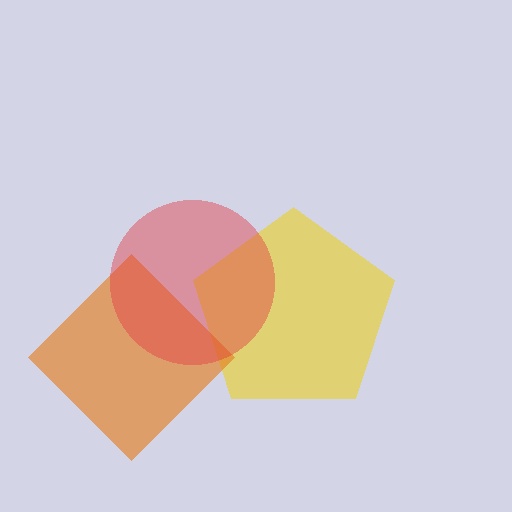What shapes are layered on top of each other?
The layered shapes are: a yellow pentagon, an orange diamond, a red circle.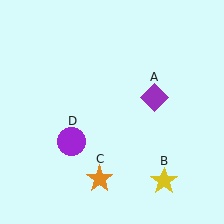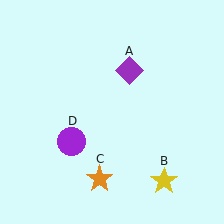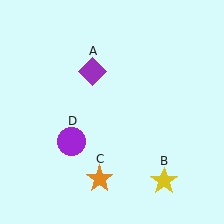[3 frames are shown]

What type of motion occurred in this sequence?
The purple diamond (object A) rotated counterclockwise around the center of the scene.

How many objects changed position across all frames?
1 object changed position: purple diamond (object A).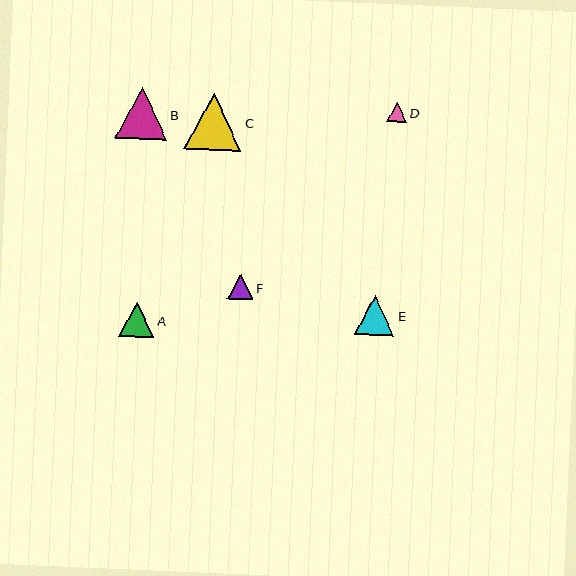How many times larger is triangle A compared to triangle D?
Triangle A is approximately 1.8 times the size of triangle D.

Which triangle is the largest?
Triangle C is the largest with a size of approximately 57 pixels.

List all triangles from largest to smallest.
From largest to smallest: C, B, E, A, F, D.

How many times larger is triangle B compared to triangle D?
Triangle B is approximately 2.6 times the size of triangle D.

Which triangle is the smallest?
Triangle D is the smallest with a size of approximately 20 pixels.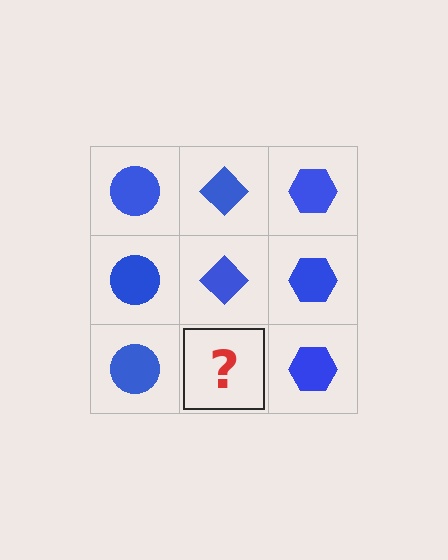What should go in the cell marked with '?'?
The missing cell should contain a blue diamond.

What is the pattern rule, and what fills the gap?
The rule is that each column has a consistent shape. The gap should be filled with a blue diamond.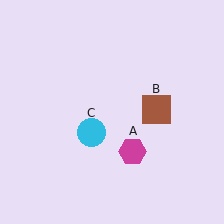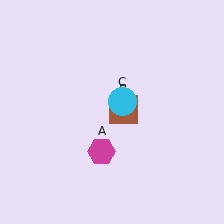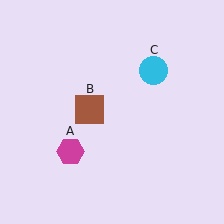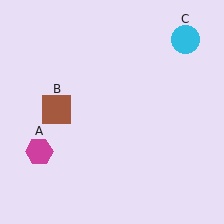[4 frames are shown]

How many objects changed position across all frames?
3 objects changed position: magenta hexagon (object A), brown square (object B), cyan circle (object C).